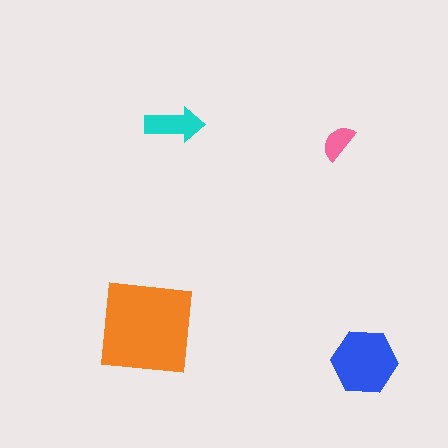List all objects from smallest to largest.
The pink semicircle, the cyan arrow, the blue hexagon, the orange square.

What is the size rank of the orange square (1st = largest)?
1st.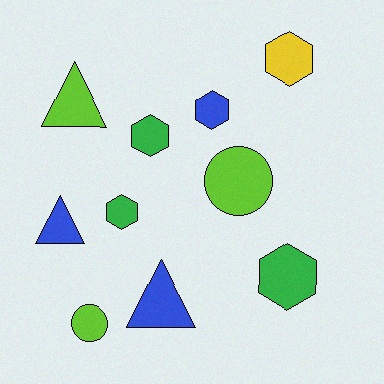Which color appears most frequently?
Green, with 3 objects.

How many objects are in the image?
There are 10 objects.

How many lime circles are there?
There are 2 lime circles.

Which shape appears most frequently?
Hexagon, with 5 objects.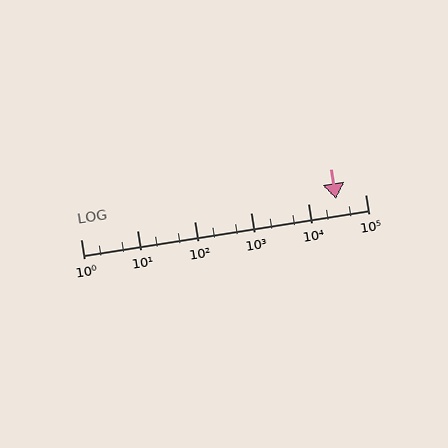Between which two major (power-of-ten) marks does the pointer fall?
The pointer is between 10000 and 100000.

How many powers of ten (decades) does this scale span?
The scale spans 5 decades, from 1 to 100000.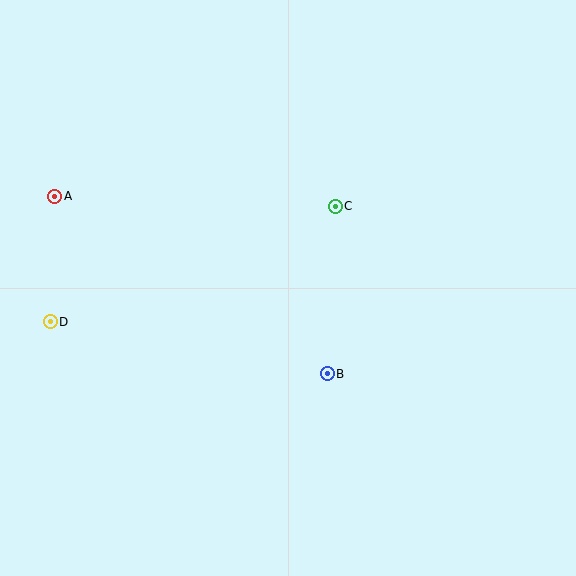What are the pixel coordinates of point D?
Point D is at (50, 322).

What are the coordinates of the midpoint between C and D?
The midpoint between C and D is at (193, 264).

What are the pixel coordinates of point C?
Point C is at (335, 206).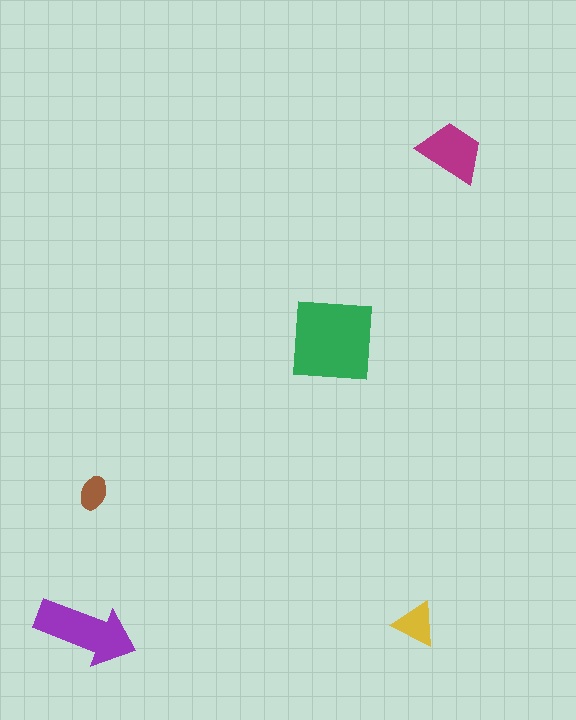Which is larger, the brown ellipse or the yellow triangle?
The yellow triangle.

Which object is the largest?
The green square.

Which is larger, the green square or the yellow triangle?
The green square.